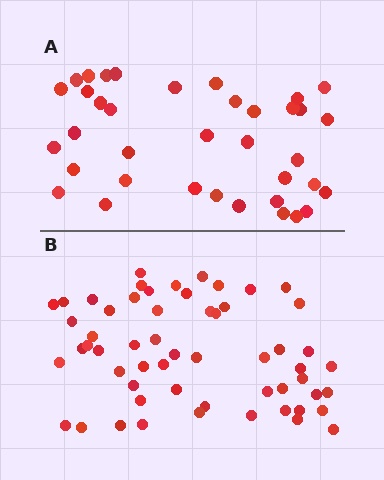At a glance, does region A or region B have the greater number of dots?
Region B (the bottom region) has more dots.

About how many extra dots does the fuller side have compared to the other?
Region B has approximately 20 more dots than region A.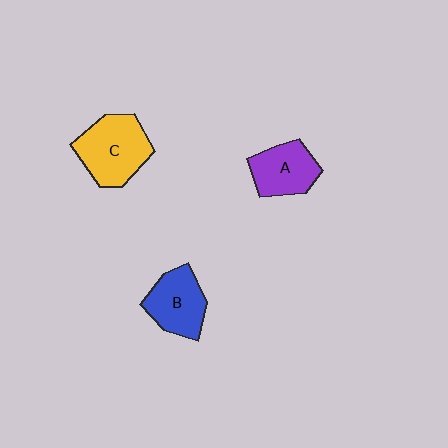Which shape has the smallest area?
Shape A (purple).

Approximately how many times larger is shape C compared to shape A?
Approximately 1.4 times.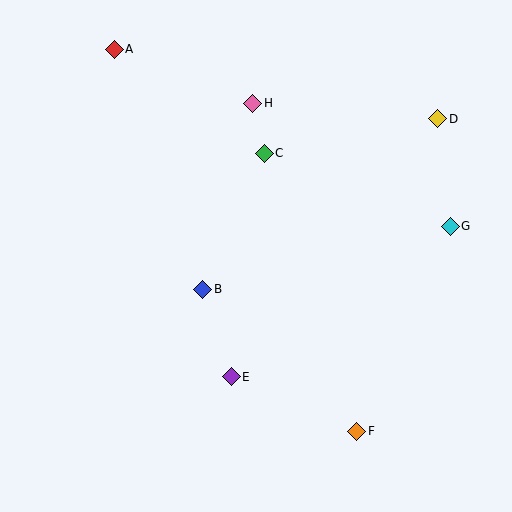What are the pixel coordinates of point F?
Point F is at (357, 431).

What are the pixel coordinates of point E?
Point E is at (231, 377).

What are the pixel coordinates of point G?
Point G is at (450, 226).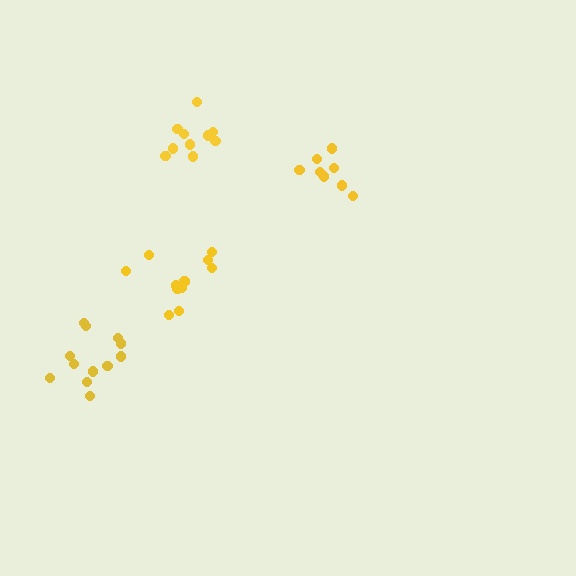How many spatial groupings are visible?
There are 4 spatial groupings.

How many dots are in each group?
Group 1: 12 dots, Group 2: 8 dots, Group 3: 10 dots, Group 4: 11 dots (41 total).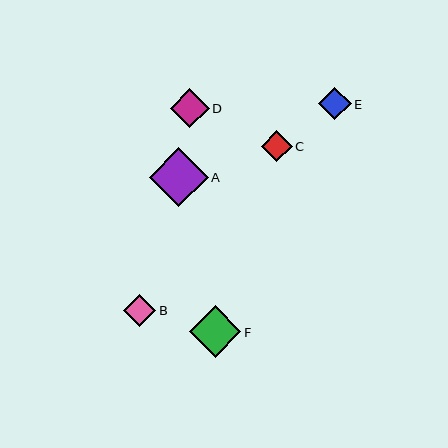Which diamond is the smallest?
Diamond C is the smallest with a size of approximately 31 pixels.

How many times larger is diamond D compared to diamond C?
Diamond D is approximately 1.2 times the size of diamond C.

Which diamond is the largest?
Diamond A is the largest with a size of approximately 59 pixels.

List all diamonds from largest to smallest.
From largest to smallest: A, F, D, B, E, C.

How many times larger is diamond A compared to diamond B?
Diamond A is approximately 1.8 times the size of diamond B.